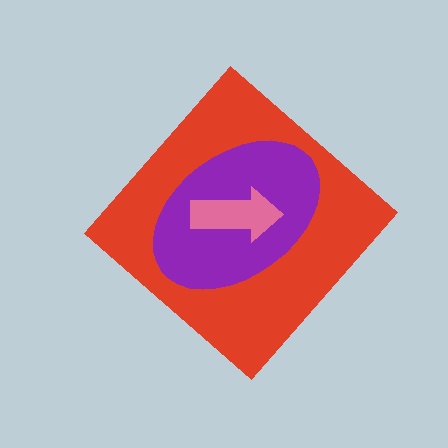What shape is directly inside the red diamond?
The purple ellipse.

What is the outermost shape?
The red diamond.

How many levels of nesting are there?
3.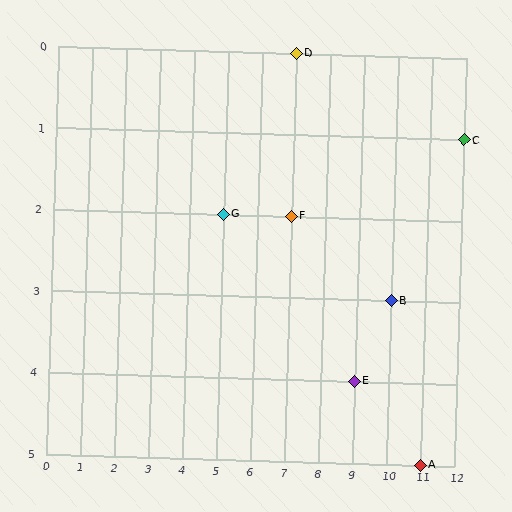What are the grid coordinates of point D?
Point D is at grid coordinates (7, 0).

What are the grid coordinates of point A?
Point A is at grid coordinates (11, 5).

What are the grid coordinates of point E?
Point E is at grid coordinates (9, 4).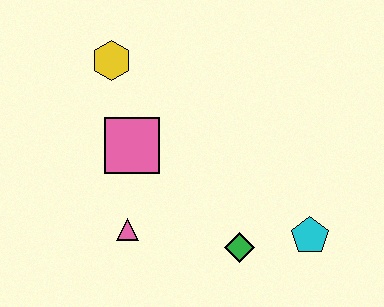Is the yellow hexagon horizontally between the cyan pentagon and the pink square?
No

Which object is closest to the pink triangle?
The pink square is closest to the pink triangle.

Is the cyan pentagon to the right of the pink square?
Yes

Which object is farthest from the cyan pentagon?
The yellow hexagon is farthest from the cyan pentagon.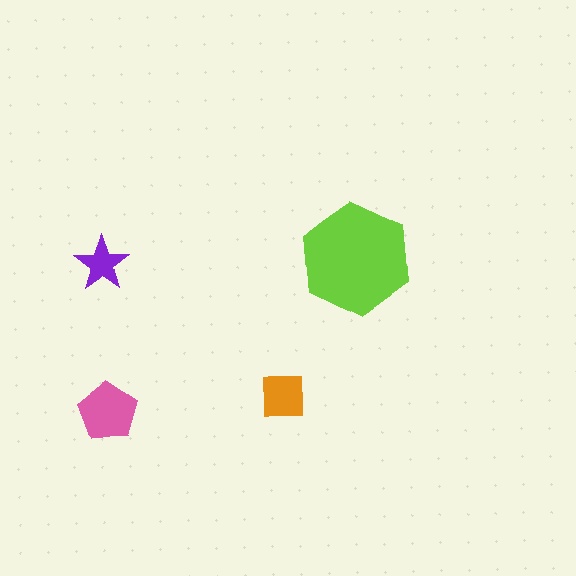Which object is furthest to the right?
The lime hexagon is rightmost.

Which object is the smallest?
The purple star.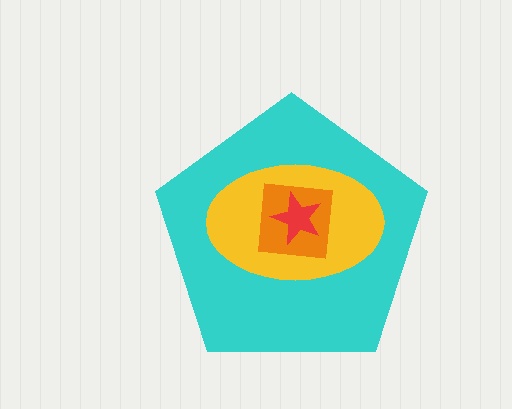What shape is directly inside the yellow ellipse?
The orange square.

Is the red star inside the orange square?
Yes.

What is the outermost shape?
The cyan pentagon.